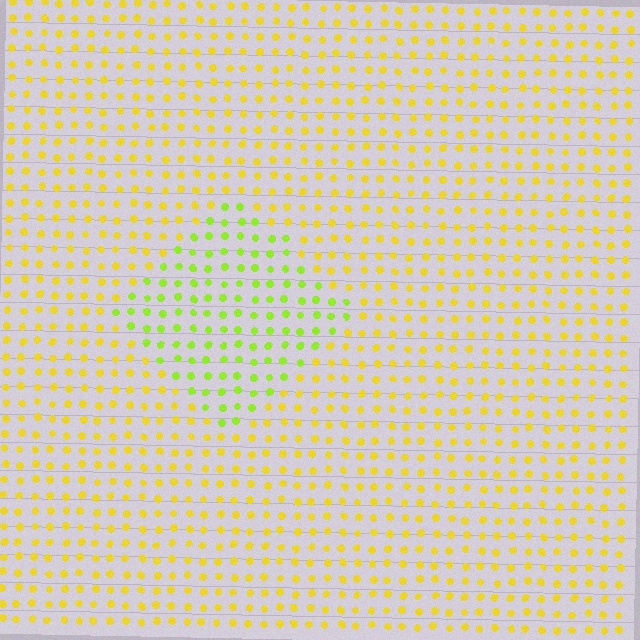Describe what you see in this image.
The image is filled with small yellow elements in a uniform arrangement. A diamond-shaped region is visible where the elements are tinted to a slightly different hue, forming a subtle color boundary.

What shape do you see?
I see a diamond.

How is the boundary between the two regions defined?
The boundary is defined purely by a slight shift in hue (about 36 degrees). Spacing, size, and orientation are identical on both sides.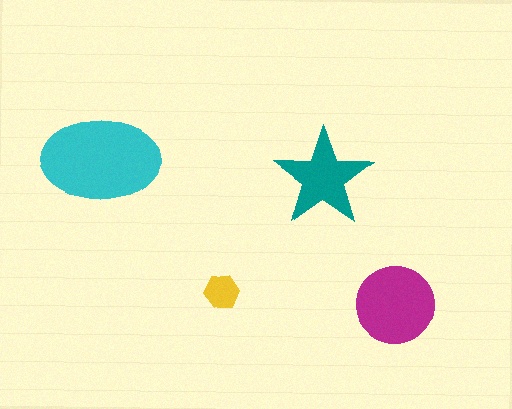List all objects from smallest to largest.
The yellow hexagon, the teal star, the magenta circle, the cyan ellipse.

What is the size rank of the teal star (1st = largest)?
3rd.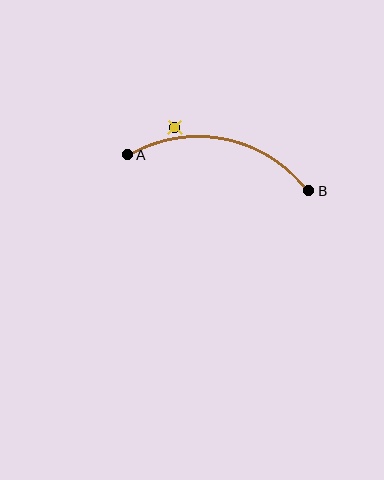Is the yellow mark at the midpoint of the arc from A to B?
No — the yellow mark does not lie on the arc at all. It sits slightly outside the curve.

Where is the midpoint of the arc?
The arc midpoint is the point on the curve farthest from the straight line joining A and B. It sits above that line.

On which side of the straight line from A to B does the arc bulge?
The arc bulges above the straight line connecting A and B.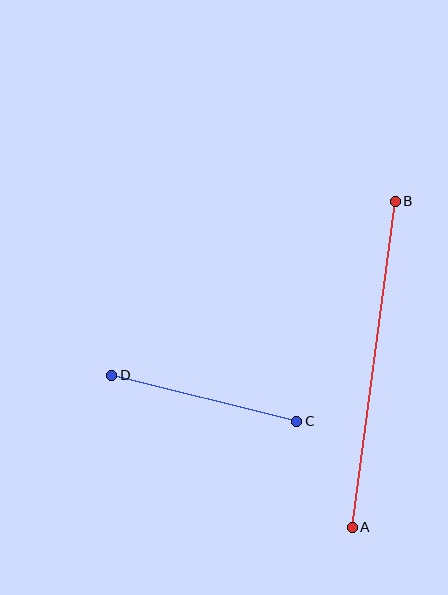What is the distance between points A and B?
The distance is approximately 329 pixels.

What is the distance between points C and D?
The distance is approximately 191 pixels.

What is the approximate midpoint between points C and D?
The midpoint is at approximately (204, 398) pixels.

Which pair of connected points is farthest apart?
Points A and B are farthest apart.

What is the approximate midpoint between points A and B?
The midpoint is at approximately (374, 364) pixels.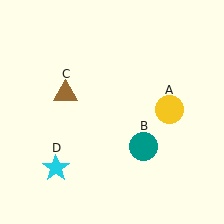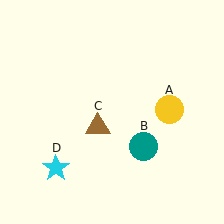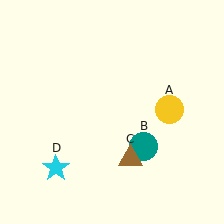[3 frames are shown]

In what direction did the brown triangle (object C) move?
The brown triangle (object C) moved down and to the right.